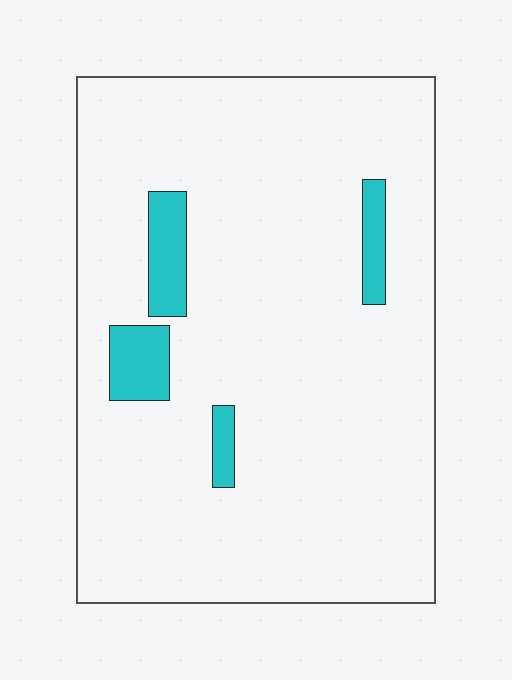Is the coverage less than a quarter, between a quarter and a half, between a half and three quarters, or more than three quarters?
Less than a quarter.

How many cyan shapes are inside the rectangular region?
4.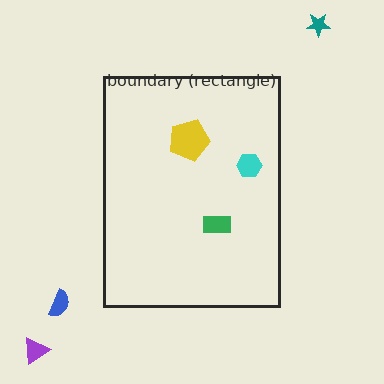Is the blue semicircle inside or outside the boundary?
Outside.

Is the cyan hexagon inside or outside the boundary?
Inside.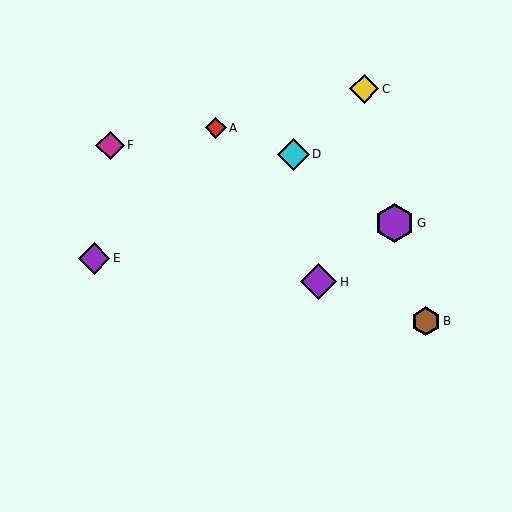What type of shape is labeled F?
Shape F is a magenta diamond.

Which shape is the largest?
The purple hexagon (labeled G) is the largest.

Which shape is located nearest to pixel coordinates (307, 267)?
The purple diamond (labeled H) at (319, 282) is nearest to that location.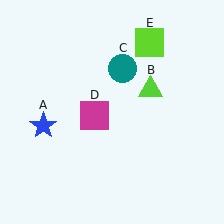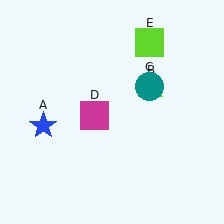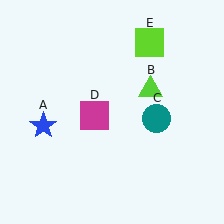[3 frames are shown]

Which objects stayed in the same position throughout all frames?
Blue star (object A) and lime triangle (object B) and magenta square (object D) and lime square (object E) remained stationary.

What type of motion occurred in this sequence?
The teal circle (object C) rotated clockwise around the center of the scene.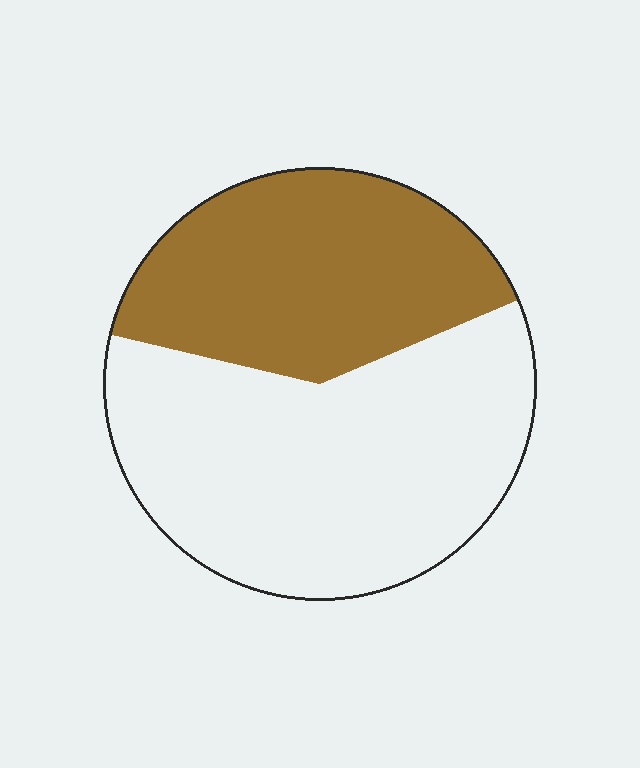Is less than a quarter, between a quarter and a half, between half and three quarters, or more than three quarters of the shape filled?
Between a quarter and a half.